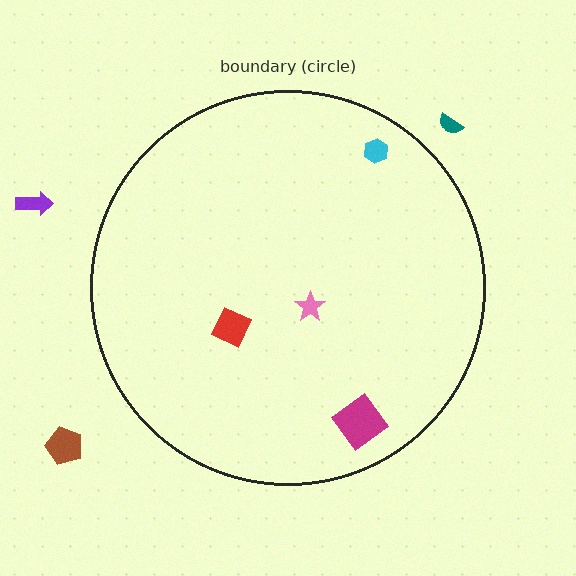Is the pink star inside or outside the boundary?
Inside.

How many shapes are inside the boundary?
4 inside, 3 outside.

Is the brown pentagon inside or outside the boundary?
Outside.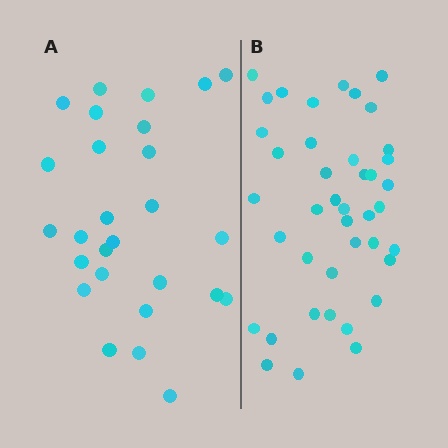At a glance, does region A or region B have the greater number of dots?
Region B (the right region) has more dots.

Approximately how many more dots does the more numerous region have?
Region B has approximately 15 more dots than region A.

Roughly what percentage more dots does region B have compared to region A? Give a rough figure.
About 50% more.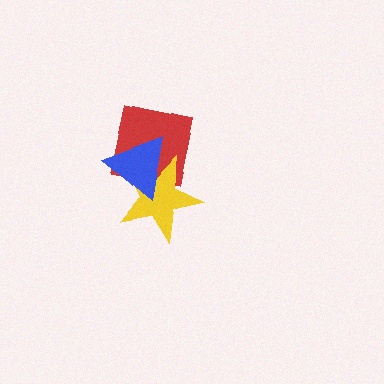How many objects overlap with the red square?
2 objects overlap with the red square.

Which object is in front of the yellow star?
The blue triangle is in front of the yellow star.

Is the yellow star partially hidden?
Yes, it is partially covered by another shape.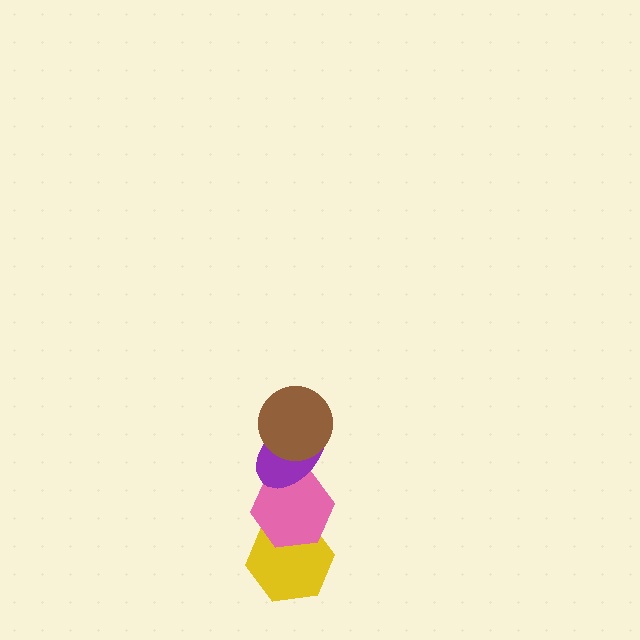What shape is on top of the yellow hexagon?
The pink hexagon is on top of the yellow hexagon.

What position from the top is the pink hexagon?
The pink hexagon is 3rd from the top.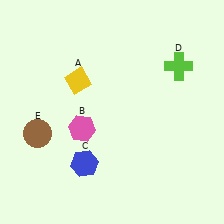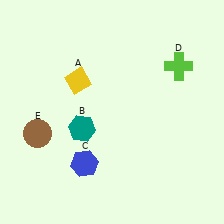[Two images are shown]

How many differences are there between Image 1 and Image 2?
There is 1 difference between the two images.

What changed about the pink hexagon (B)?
In Image 1, B is pink. In Image 2, it changed to teal.